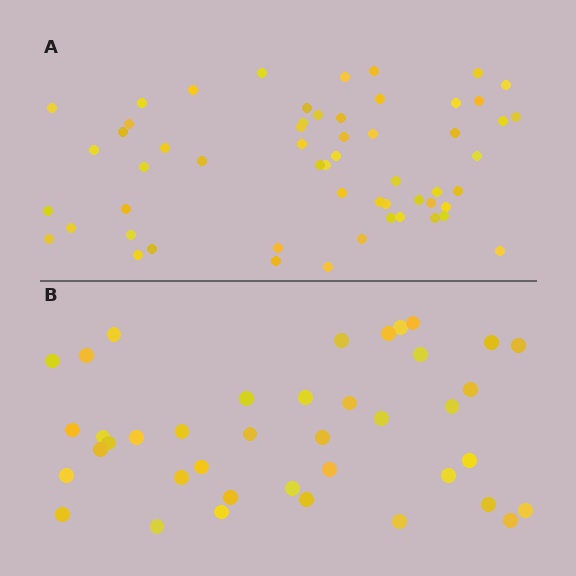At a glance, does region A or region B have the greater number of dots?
Region A (the top region) has more dots.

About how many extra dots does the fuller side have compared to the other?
Region A has approximately 15 more dots than region B.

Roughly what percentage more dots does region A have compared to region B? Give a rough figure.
About 40% more.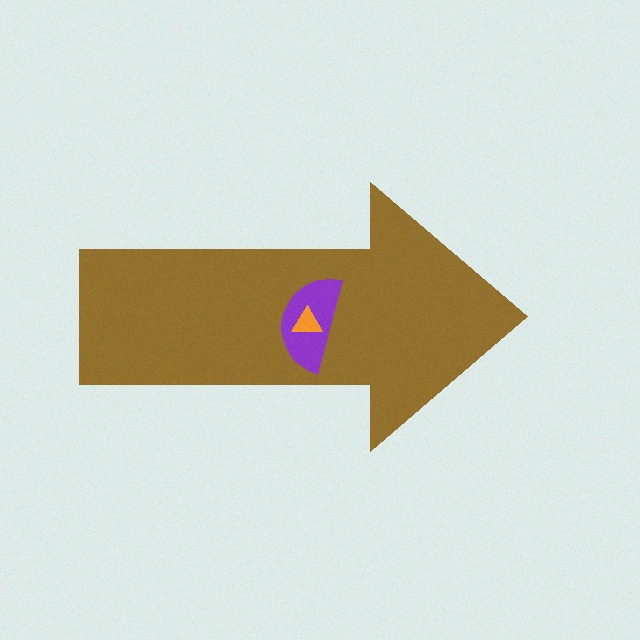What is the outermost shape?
The brown arrow.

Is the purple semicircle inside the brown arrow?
Yes.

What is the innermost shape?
The orange triangle.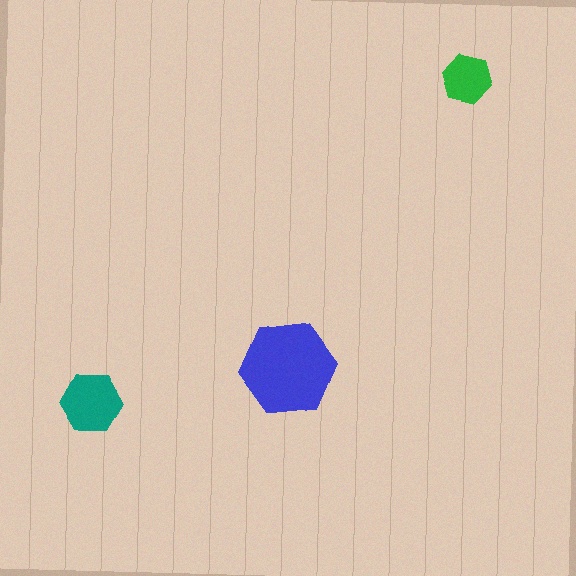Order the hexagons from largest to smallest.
the blue one, the teal one, the green one.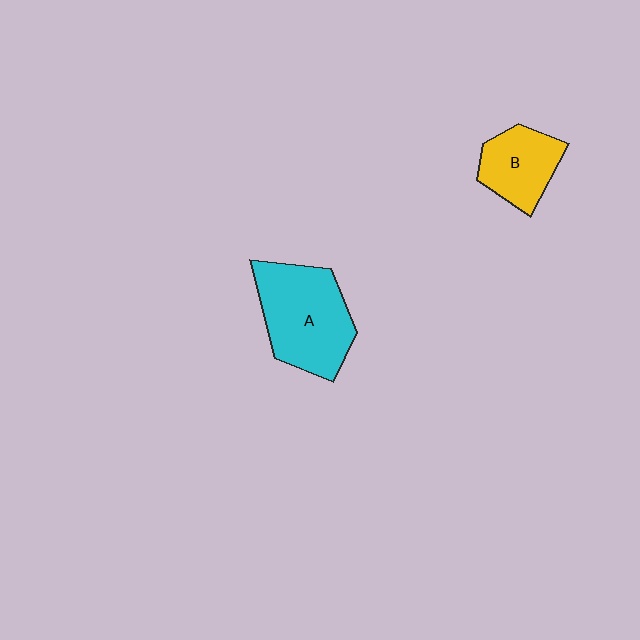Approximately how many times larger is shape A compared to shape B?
Approximately 1.7 times.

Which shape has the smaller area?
Shape B (yellow).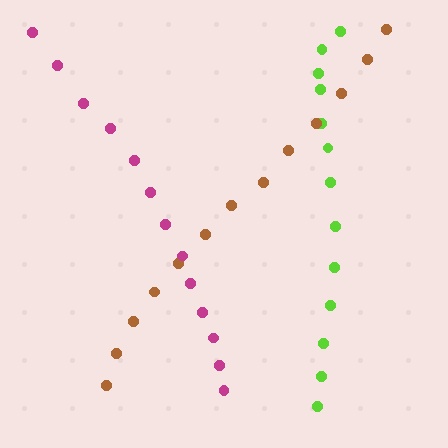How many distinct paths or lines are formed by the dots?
There are 3 distinct paths.